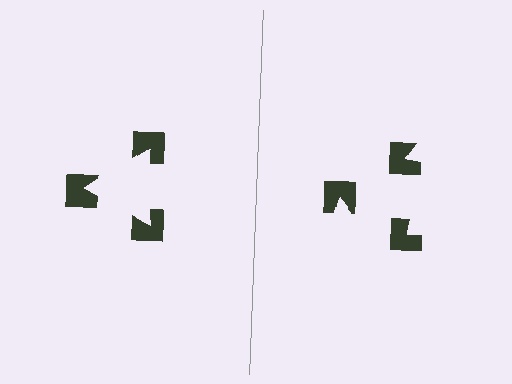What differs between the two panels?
The notched squares are positioned identically on both sides; only the wedge orientations differ. On the left they align to a triangle; on the right they are misaligned.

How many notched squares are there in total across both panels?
6 — 3 on each side.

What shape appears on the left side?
An illusory triangle.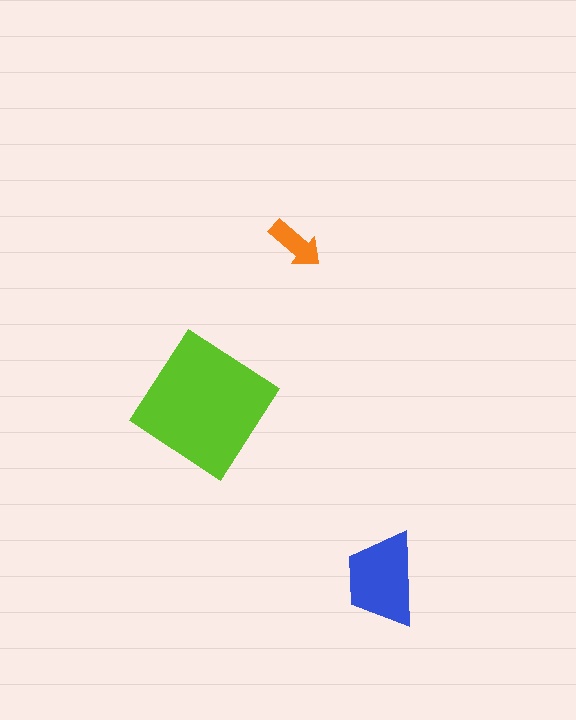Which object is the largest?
The lime diamond.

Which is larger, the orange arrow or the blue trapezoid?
The blue trapezoid.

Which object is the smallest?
The orange arrow.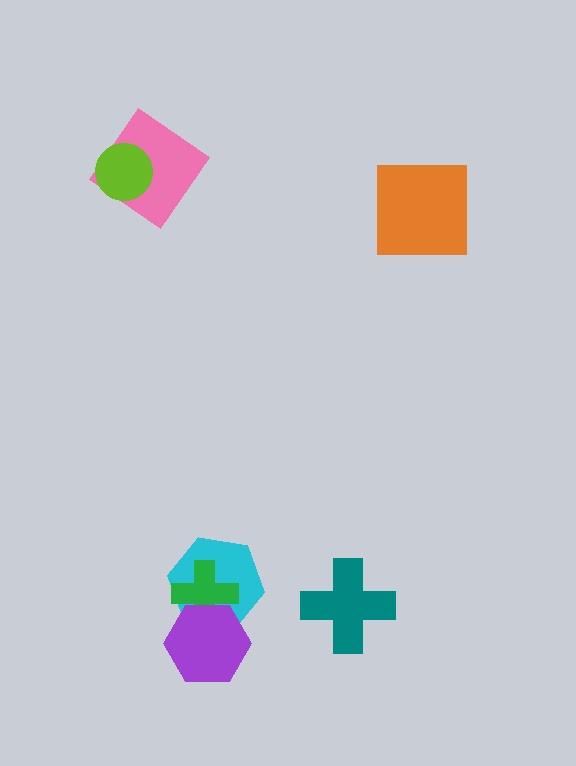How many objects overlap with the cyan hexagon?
2 objects overlap with the cyan hexagon.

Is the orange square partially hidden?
No, no other shape covers it.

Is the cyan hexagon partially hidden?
Yes, it is partially covered by another shape.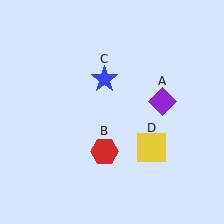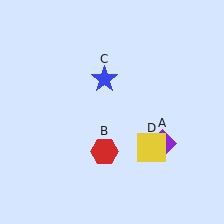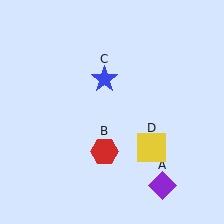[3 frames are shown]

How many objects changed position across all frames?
1 object changed position: purple diamond (object A).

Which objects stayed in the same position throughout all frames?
Red hexagon (object B) and blue star (object C) and yellow square (object D) remained stationary.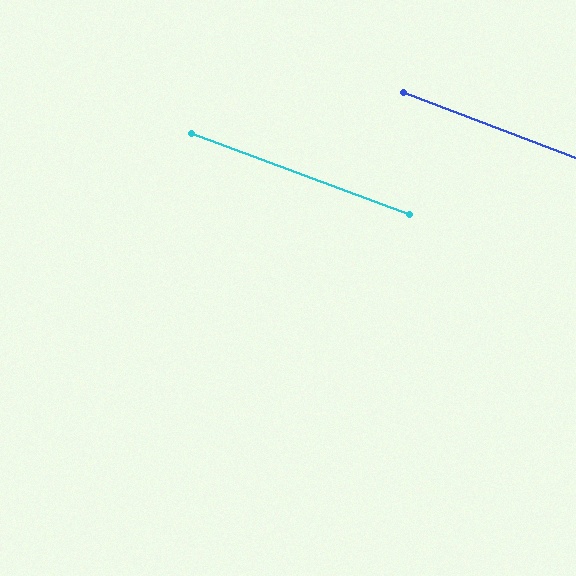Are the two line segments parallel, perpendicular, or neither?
Parallel — their directions differ by only 0.1°.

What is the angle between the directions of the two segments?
Approximately 0 degrees.